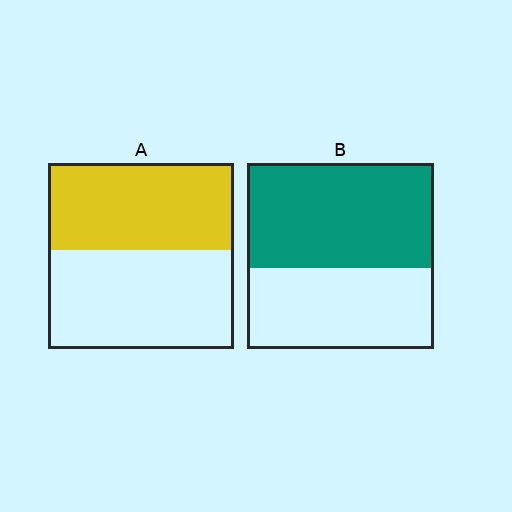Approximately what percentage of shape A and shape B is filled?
A is approximately 45% and B is approximately 55%.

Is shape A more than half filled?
Roughly half.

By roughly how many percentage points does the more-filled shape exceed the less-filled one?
By roughly 10 percentage points (B over A).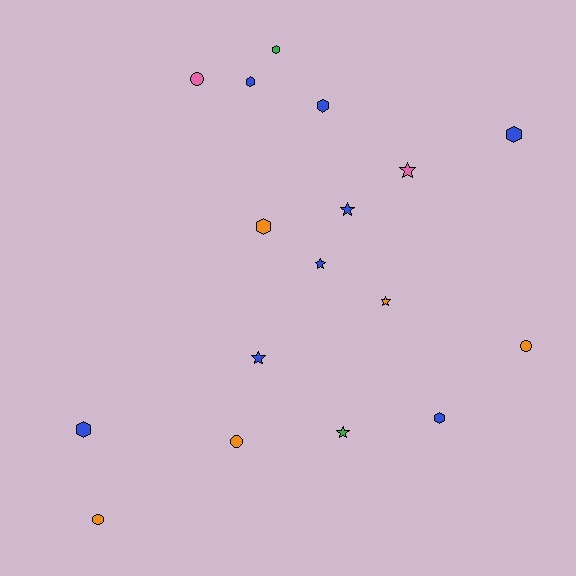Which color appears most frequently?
Blue, with 8 objects.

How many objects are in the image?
There are 17 objects.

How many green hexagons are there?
There is 1 green hexagon.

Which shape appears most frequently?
Hexagon, with 7 objects.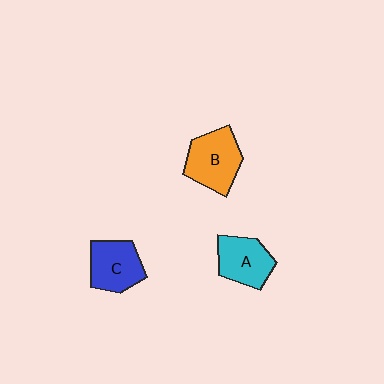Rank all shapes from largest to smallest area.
From largest to smallest: B (orange), C (blue), A (cyan).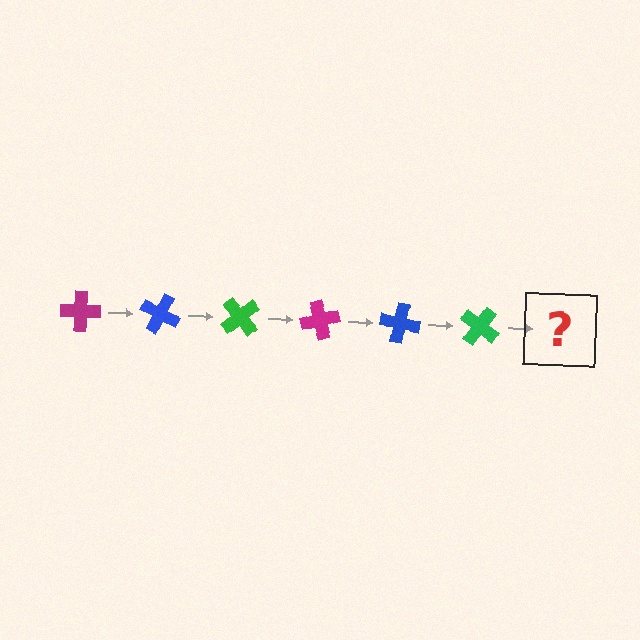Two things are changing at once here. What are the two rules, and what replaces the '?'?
The two rules are that it rotates 25 degrees each step and the color cycles through magenta, blue, and green. The '?' should be a magenta cross, rotated 150 degrees from the start.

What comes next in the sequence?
The next element should be a magenta cross, rotated 150 degrees from the start.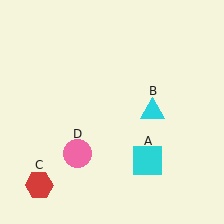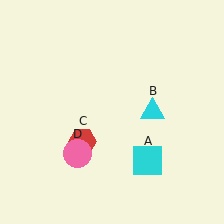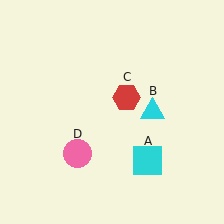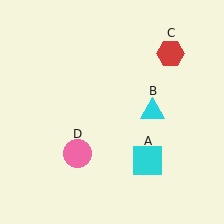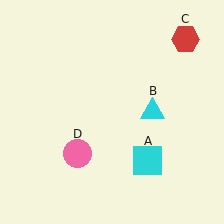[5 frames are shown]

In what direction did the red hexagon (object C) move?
The red hexagon (object C) moved up and to the right.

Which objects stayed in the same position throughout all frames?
Cyan square (object A) and cyan triangle (object B) and pink circle (object D) remained stationary.